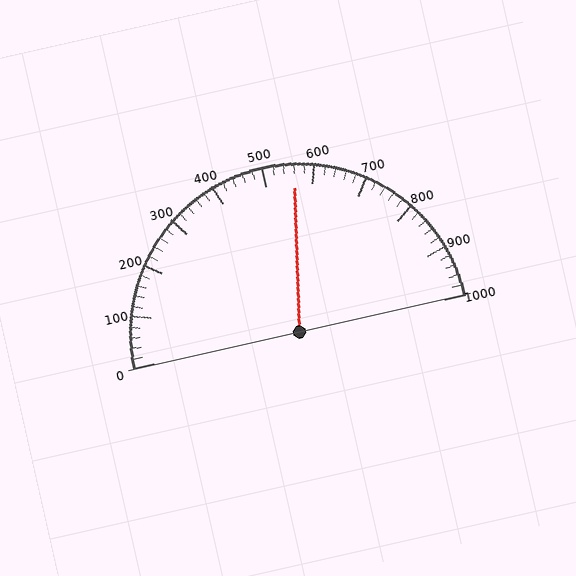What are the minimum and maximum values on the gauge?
The gauge ranges from 0 to 1000.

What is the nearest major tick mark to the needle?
The nearest major tick mark is 600.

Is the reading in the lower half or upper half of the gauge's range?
The reading is in the upper half of the range (0 to 1000).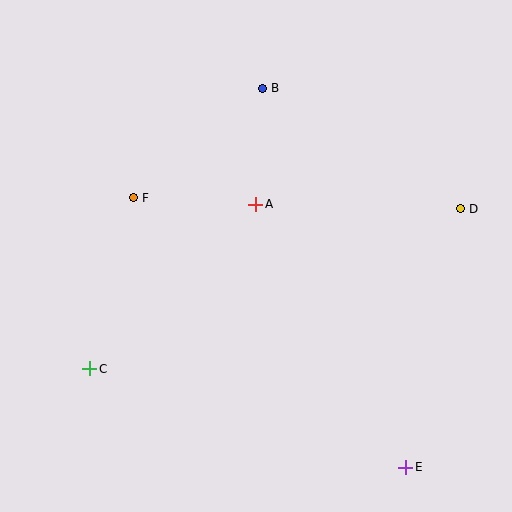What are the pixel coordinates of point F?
Point F is at (133, 198).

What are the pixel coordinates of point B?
Point B is at (262, 88).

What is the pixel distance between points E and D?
The distance between E and D is 264 pixels.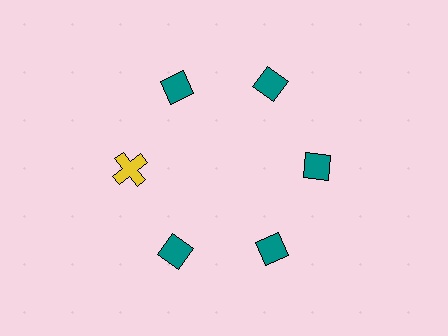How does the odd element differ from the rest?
It differs in both color (yellow instead of teal) and shape (cross instead of diamond).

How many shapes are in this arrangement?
There are 6 shapes arranged in a ring pattern.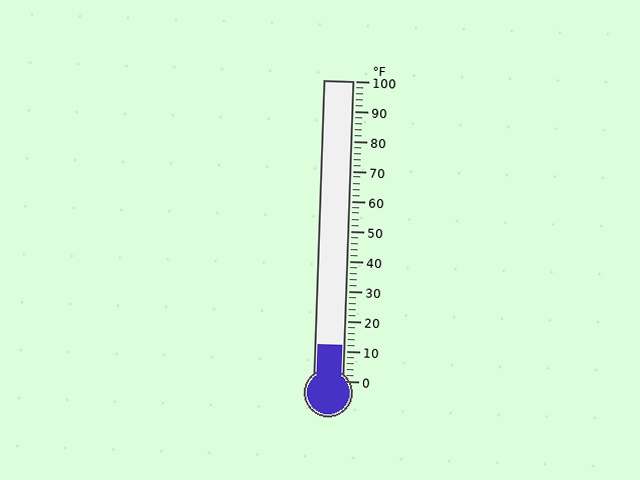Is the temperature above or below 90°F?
The temperature is below 90°F.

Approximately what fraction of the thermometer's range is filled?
The thermometer is filled to approximately 10% of its range.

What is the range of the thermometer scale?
The thermometer scale ranges from 0°F to 100°F.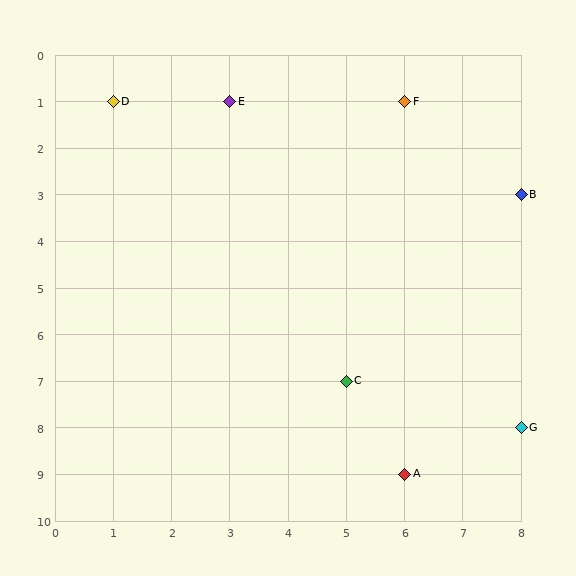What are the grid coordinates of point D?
Point D is at grid coordinates (1, 1).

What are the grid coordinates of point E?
Point E is at grid coordinates (3, 1).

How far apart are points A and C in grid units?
Points A and C are 1 column and 2 rows apart (about 2.2 grid units diagonally).